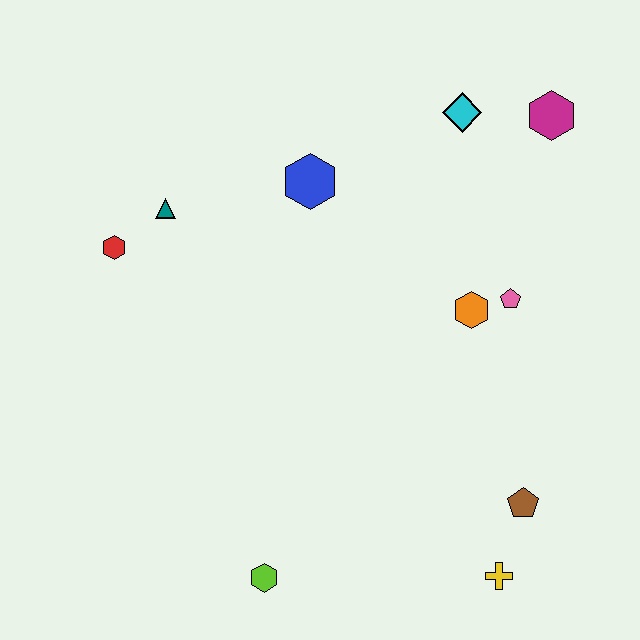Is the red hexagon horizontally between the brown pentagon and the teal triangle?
No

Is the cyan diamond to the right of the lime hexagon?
Yes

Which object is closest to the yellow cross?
The brown pentagon is closest to the yellow cross.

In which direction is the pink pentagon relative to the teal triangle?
The pink pentagon is to the right of the teal triangle.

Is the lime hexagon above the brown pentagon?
No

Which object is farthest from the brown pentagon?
The red hexagon is farthest from the brown pentagon.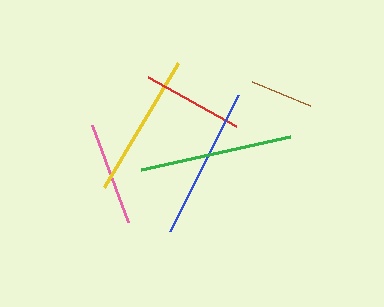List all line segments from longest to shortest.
From longest to shortest: green, blue, yellow, pink, red, brown.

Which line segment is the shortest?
The brown line is the shortest at approximately 63 pixels.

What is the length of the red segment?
The red segment is approximately 101 pixels long.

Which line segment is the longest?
The green line is the longest at approximately 153 pixels.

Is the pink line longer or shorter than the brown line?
The pink line is longer than the brown line.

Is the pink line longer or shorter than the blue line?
The blue line is longer than the pink line.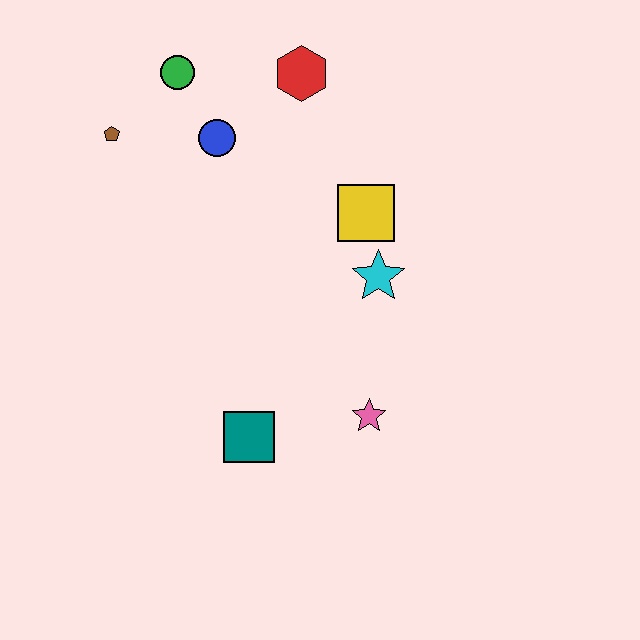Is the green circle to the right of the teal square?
No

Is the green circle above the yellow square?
Yes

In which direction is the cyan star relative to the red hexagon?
The cyan star is below the red hexagon.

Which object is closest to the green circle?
The blue circle is closest to the green circle.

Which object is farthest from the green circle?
The pink star is farthest from the green circle.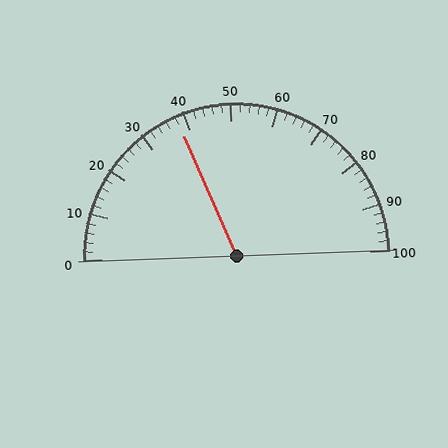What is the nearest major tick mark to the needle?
The nearest major tick mark is 40.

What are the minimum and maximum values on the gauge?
The gauge ranges from 0 to 100.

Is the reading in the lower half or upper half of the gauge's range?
The reading is in the lower half of the range (0 to 100).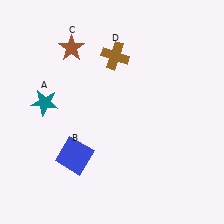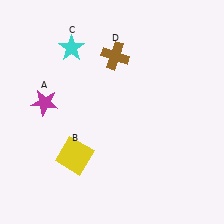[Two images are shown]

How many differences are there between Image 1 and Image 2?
There are 3 differences between the two images.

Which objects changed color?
A changed from teal to magenta. B changed from blue to yellow. C changed from brown to cyan.